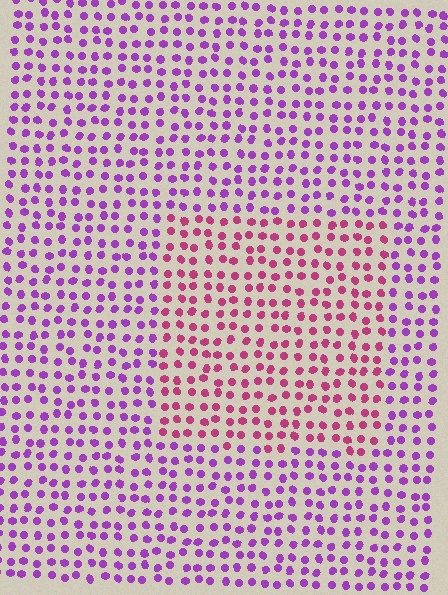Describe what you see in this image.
The image is filled with small purple elements in a uniform arrangement. A rectangle-shaped region is visible where the elements are tinted to a slightly different hue, forming a subtle color boundary.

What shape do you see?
I see a rectangle.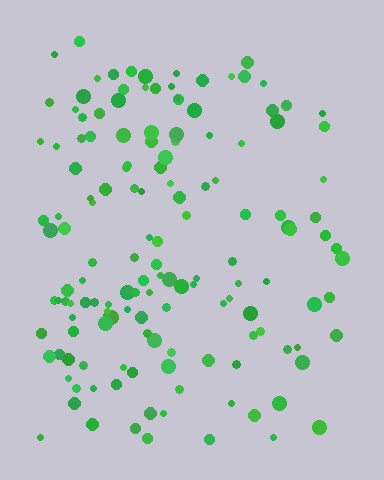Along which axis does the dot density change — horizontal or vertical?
Horizontal.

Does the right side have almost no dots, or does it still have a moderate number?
Still a moderate number, just noticeably fewer than the left.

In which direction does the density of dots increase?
From right to left, with the left side densest.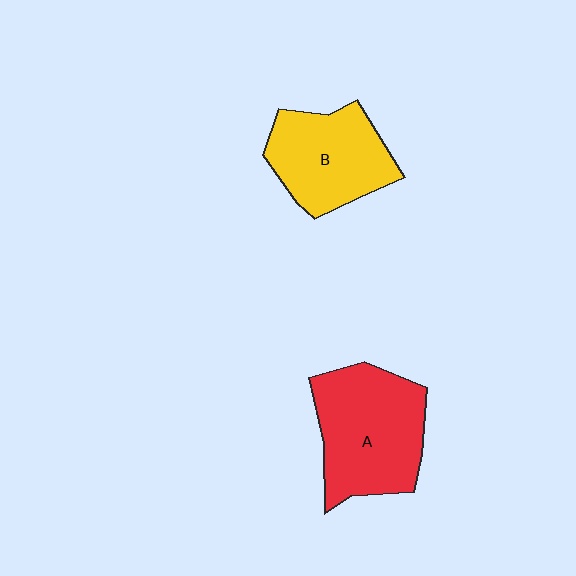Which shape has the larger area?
Shape A (red).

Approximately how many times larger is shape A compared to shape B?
Approximately 1.2 times.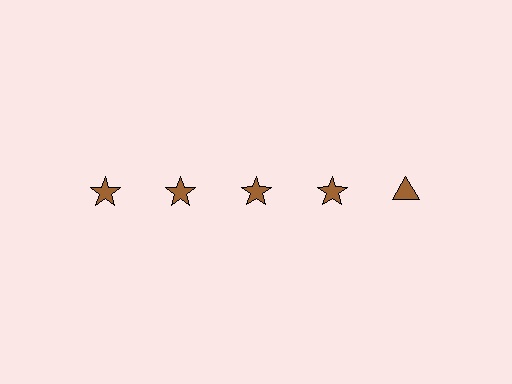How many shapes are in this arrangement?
There are 5 shapes arranged in a grid pattern.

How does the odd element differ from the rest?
It has a different shape: triangle instead of star.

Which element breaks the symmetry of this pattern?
The brown triangle in the top row, rightmost column breaks the symmetry. All other shapes are brown stars.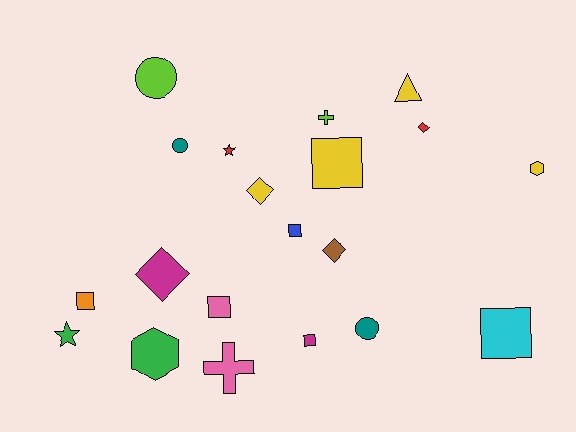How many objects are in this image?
There are 20 objects.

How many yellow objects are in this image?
There are 4 yellow objects.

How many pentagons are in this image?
There are no pentagons.